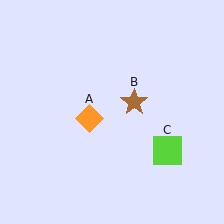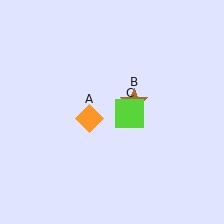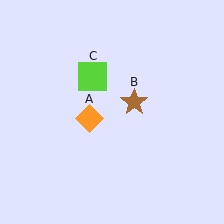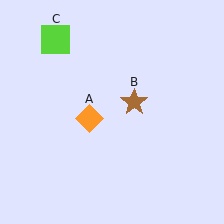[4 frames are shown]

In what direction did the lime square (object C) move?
The lime square (object C) moved up and to the left.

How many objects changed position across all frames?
1 object changed position: lime square (object C).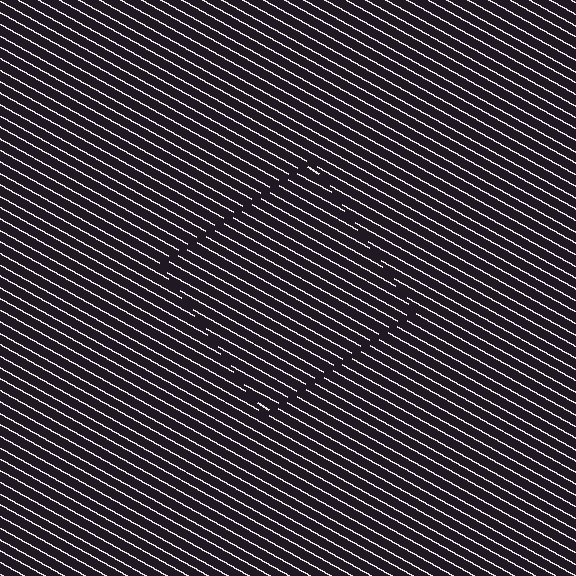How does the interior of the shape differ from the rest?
The interior of the shape contains the same grating, shifted by half a period — the contour is defined by the phase discontinuity where line-ends from the inner and outer gratings abut.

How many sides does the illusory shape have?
4 sides — the line-ends trace a square.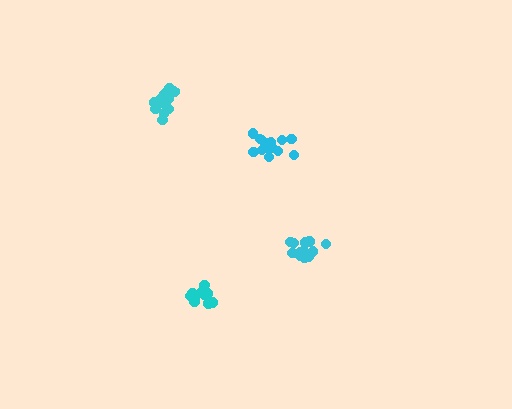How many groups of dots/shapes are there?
There are 4 groups.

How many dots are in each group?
Group 1: 14 dots, Group 2: 15 dots, Group 3: 17 dots, Group 4: 13 dots (59 total).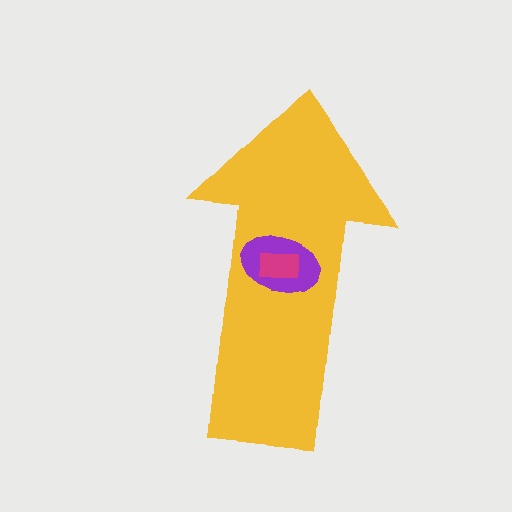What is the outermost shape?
The yellow arrow.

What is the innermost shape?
The magenta rectangle.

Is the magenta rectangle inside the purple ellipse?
Yes.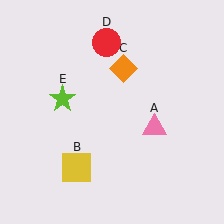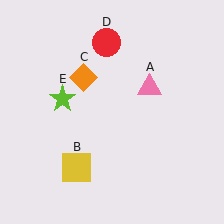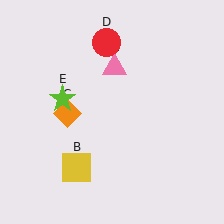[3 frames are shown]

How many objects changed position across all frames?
2 objects changed position: pink triangle (object A), orange diamond (object C).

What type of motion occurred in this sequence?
The pink triangle (object A), orange diamond (object C) rotated counterclockwise around the center of the scene.